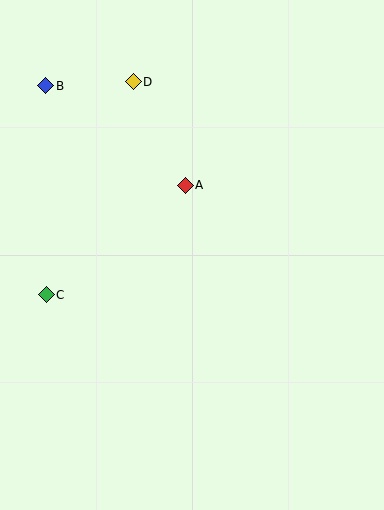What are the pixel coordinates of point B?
Point B is at (46, 86).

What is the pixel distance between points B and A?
The distance between B and A is 171 pixels.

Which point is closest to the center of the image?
Point A at (185, 185) is closest to the center.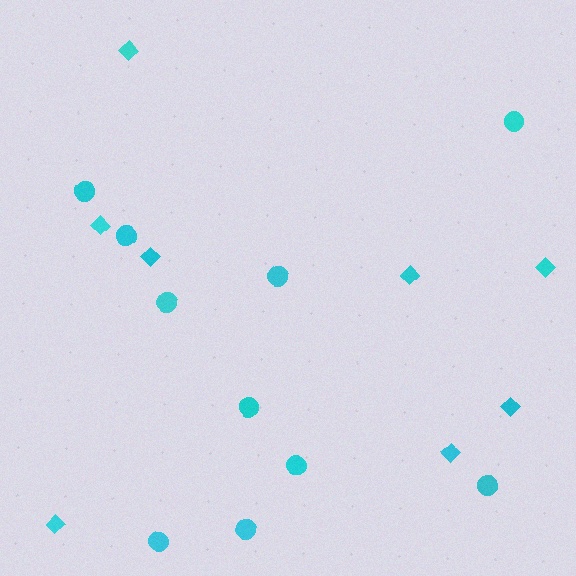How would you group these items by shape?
There are 2 groups: one group of circles (10) and one group of diamonds (8).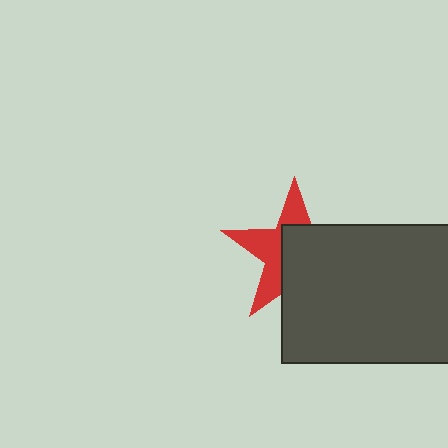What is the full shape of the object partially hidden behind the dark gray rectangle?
The partially hidden object is a red star.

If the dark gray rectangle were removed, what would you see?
You would see the complete red star.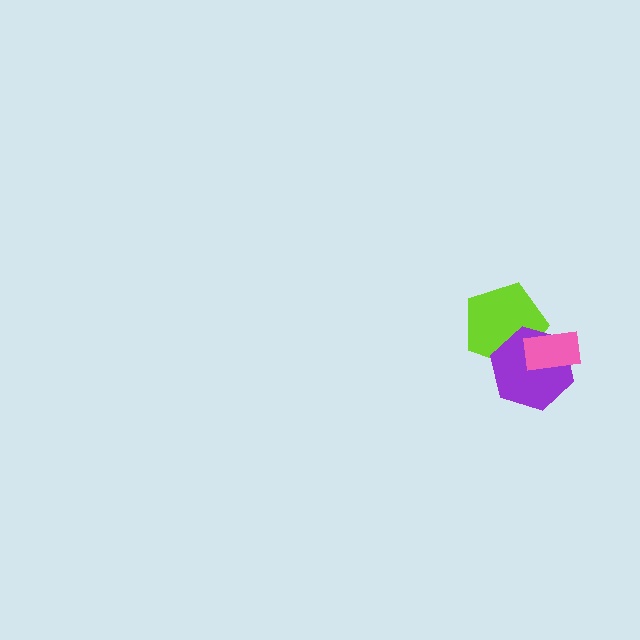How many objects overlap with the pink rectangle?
2 objects overlap with the pink rectangle.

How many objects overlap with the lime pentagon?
2 objects overlap with the lime pentagon.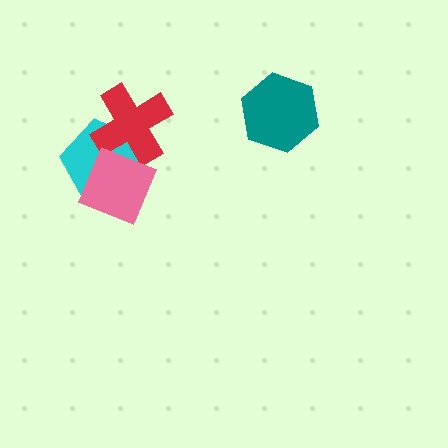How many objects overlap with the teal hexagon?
0 objects overlap with the teal hexagon.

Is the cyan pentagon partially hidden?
Yes, it is partially covered by another shape.